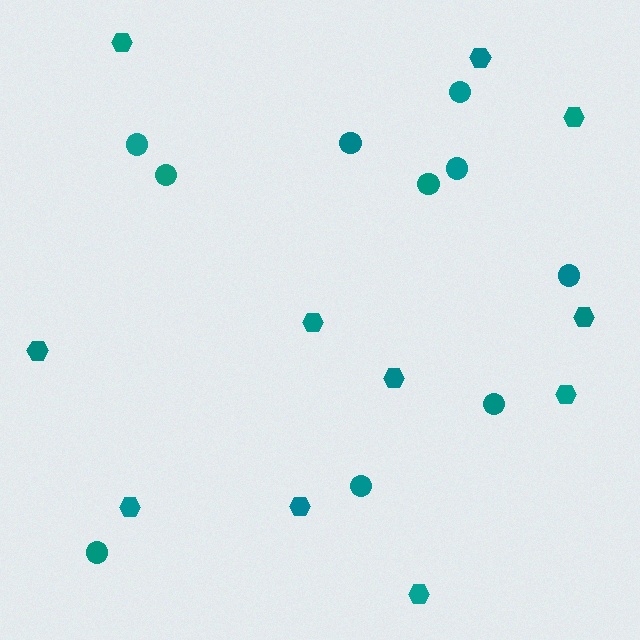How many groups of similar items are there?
There are 2 groups: one group of hexagons (11) and one group of circles (10).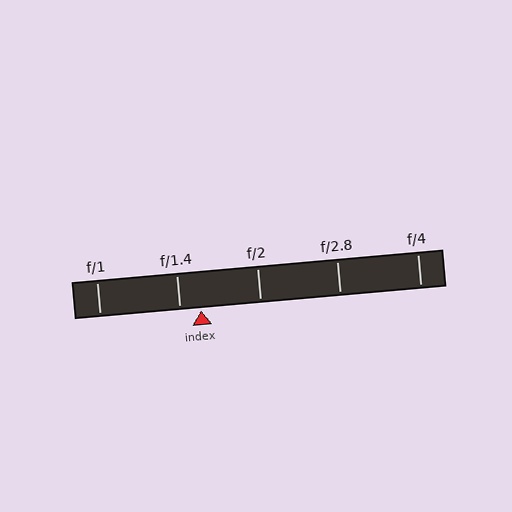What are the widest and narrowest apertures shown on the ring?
The widest aperture shown is f/1 and the narrowest is f/4.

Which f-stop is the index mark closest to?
The index mark is closest to f/1.4.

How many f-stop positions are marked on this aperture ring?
There are 5 f-stop positions marked.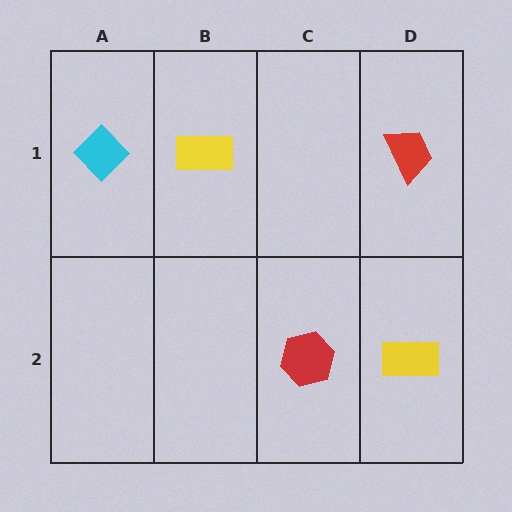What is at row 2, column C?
A red hexagon.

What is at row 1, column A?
A cyan diamond.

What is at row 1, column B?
A yellow rectangle.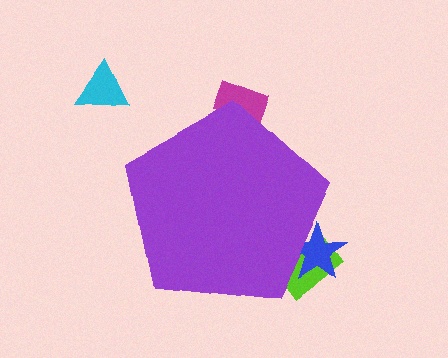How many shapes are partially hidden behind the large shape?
3 shapes are partially hidden.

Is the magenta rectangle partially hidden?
Yes, the magenta rectangle is partially hidden behind the purple pentagon.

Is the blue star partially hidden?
Yes, the blue star is partially hidden behind the purple pentagon.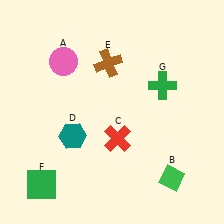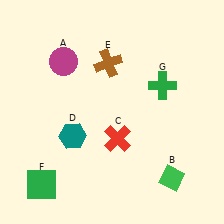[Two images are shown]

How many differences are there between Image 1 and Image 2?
There is 1 difference between the two images.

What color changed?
The circle (A) changed from pink in Image 1 to magenta in Image 2.